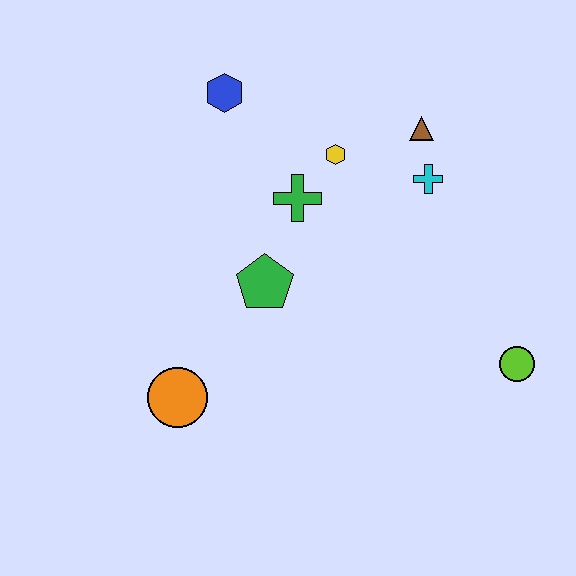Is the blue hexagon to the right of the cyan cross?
No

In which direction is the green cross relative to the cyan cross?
The green cross is to the left of the cyan cross.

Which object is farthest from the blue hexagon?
The lime circle is farthest from the blue hexagon.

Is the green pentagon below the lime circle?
No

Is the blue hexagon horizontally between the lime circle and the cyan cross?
No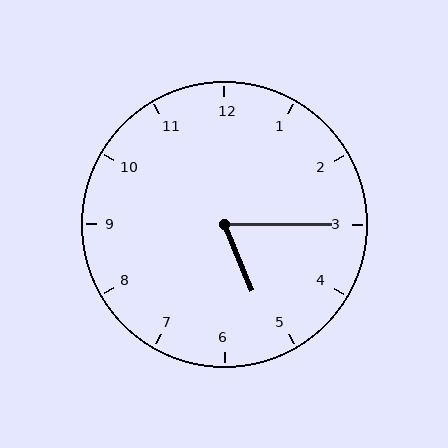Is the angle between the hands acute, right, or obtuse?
It is acute.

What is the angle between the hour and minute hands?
Approximately 68 degrees.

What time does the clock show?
5:15.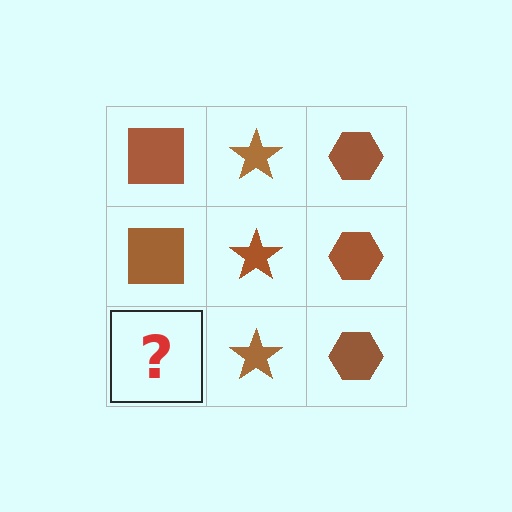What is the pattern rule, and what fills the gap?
The rule is that each column has a consistent shape. The gap should be filled with a brown square.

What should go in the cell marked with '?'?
The missing cell should contain a brown square.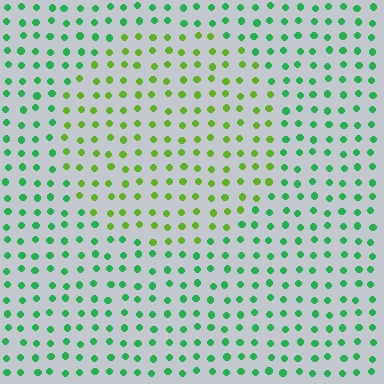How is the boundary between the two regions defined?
The boundary is defined purely by a slight shift in hue (about 44 degrees). Spacing, size, and orientation are identical on both sides.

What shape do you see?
I see a circle.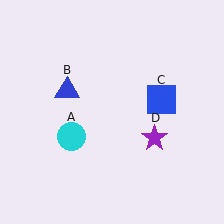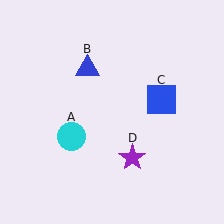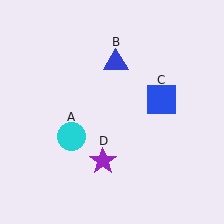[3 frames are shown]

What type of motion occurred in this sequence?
The blue triangle (object B), purple star (object D) rotated clockwise around the center of the scene.